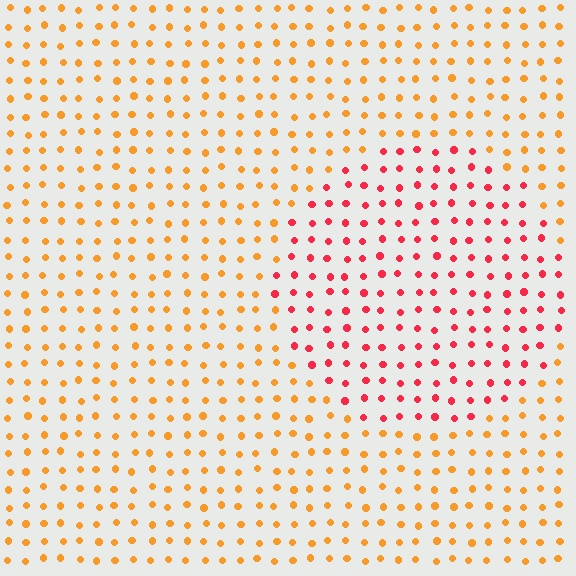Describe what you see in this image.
The image is filled with small orange elements in a uniform arrangement. A circle-shaped region is visible where the elements are tinted to a slightly different hue, forming a subtle color boundary.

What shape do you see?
I see a circle.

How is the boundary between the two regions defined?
The boundary is defined purely by a slight shift in hue (about 42 degrees). Spacing, size, and orientation are identical on both sides.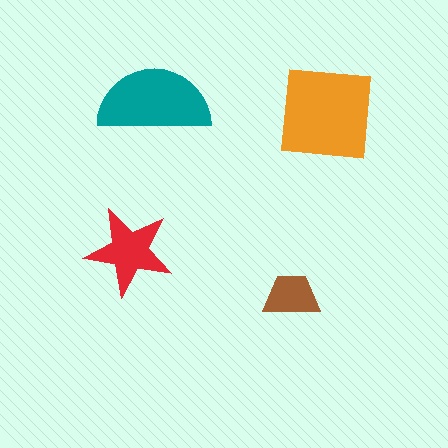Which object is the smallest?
The brown trapezoid.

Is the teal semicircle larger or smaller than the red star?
Larger.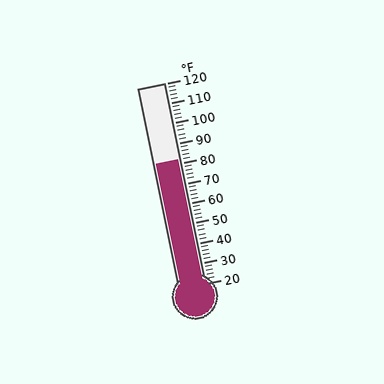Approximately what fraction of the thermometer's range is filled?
The thermometer is filled to approximately 60% of its range.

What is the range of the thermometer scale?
The thermometer scale ranges from 20°F to 120°F.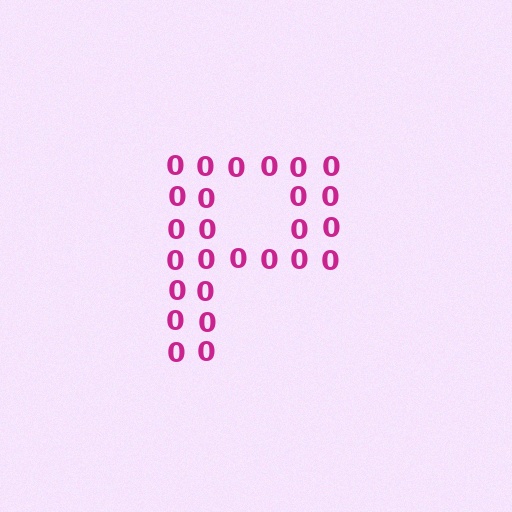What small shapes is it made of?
It is made of small digit 0's.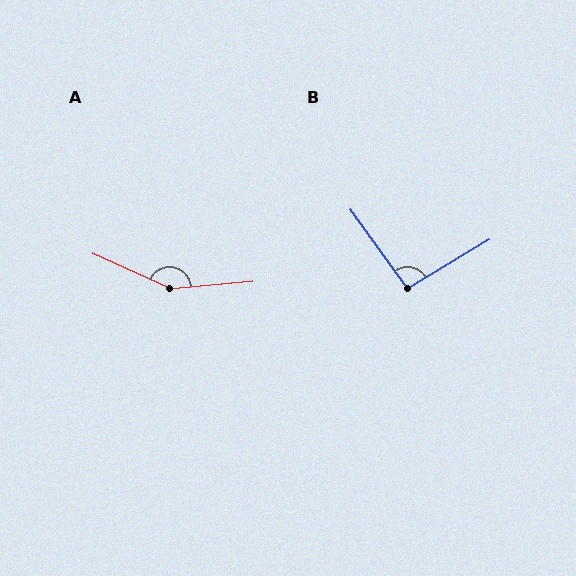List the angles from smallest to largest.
B (95°), A (151°).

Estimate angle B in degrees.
Approximately 95 degrees.